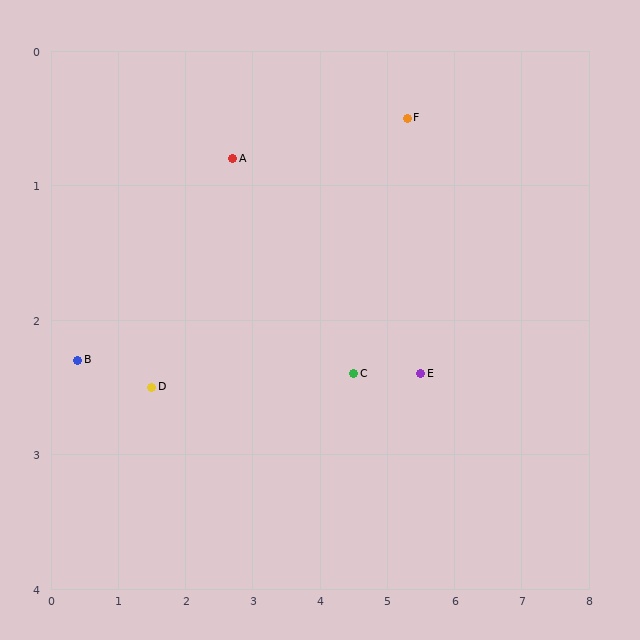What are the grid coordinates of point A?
Point A is at approximately (2.7, 0.8).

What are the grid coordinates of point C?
Point C is at approximately (4.5, 2.4).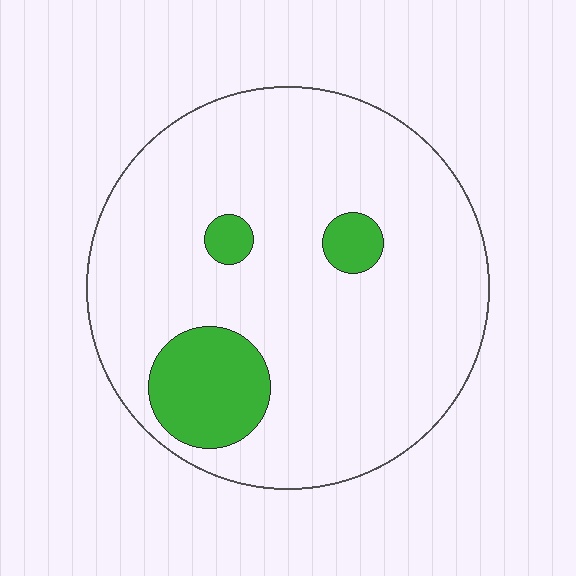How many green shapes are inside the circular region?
3.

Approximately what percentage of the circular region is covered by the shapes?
Approximately 15%.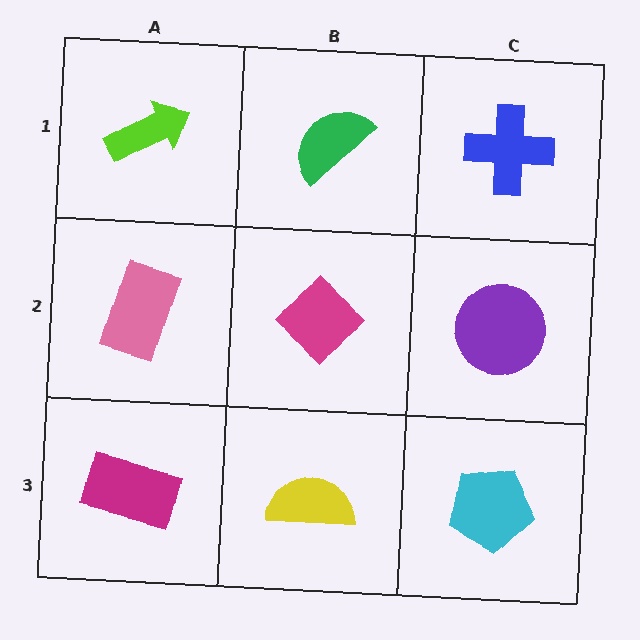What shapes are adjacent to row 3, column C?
A purple circle (row 2, column C), a yellow semicircle (row 3, column B).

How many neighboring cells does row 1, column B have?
3.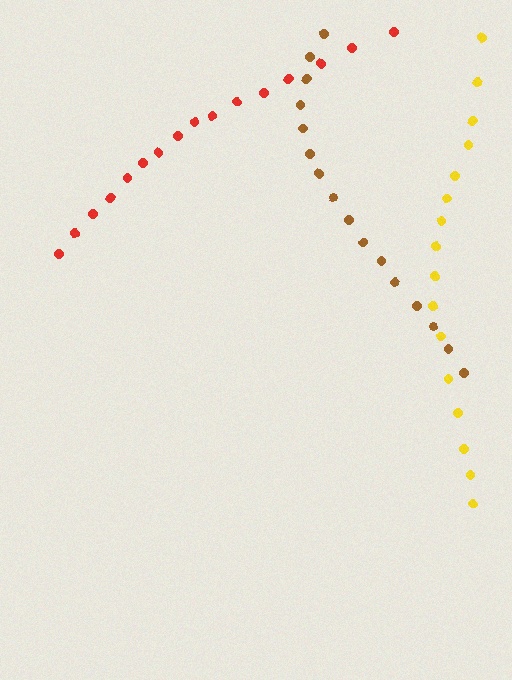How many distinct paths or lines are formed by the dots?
There are 3 distinct paths.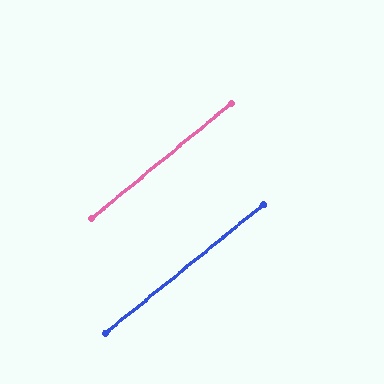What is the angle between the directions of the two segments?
Approximately 1 degree.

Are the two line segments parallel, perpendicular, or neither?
Parallel — their directions differ by only 0.6°.